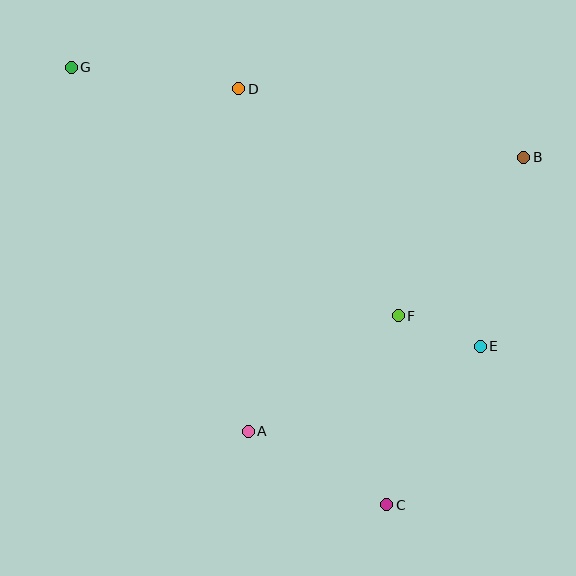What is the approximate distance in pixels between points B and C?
The distance between B and C is approximately 374 pixels.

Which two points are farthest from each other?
Points C and G are farthest from each other.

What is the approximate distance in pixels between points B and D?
The distance between B and D is approximately 293 pixels.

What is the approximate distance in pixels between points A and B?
The distance between A and B is approximately 388 pixels.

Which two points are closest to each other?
Points E and F are closest to each other.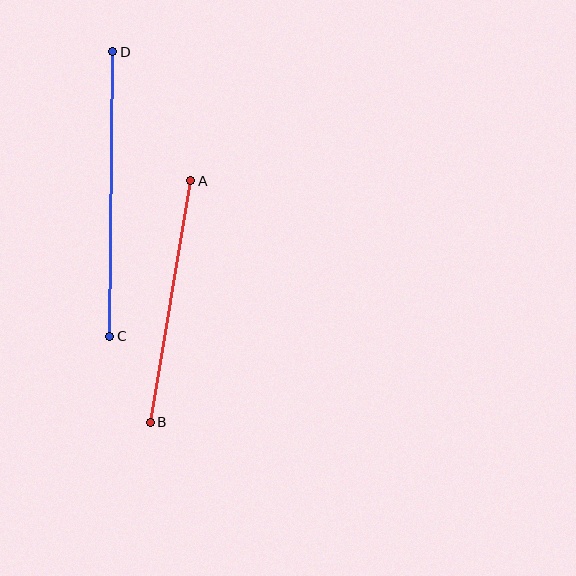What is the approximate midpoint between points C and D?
The midpoint is at approximately (111, 194) pixels.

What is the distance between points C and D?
The distance is approximately 285 pixels.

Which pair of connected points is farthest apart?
Points C and D are farthest apart.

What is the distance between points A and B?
The distance is approximately 245 pixels.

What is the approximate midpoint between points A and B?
The midpoint is at approximately (170, 302) pixels.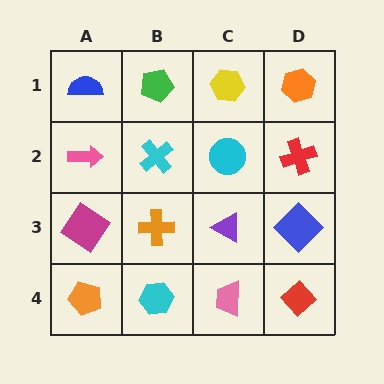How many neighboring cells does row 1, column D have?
2.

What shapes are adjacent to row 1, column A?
A pink arrow (row 2, column A), a green pentagon (row 1, column B).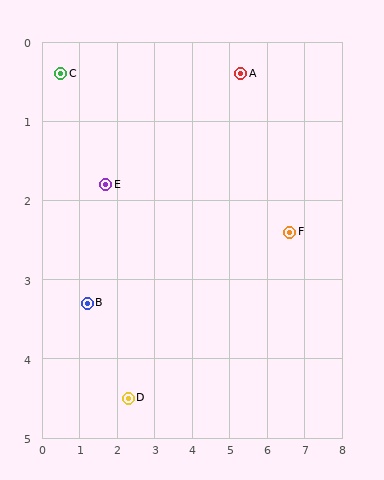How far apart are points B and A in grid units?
Points B and A are about 5.0 grid units apart.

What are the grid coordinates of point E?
Point E is at approximately (1.7, 1.8).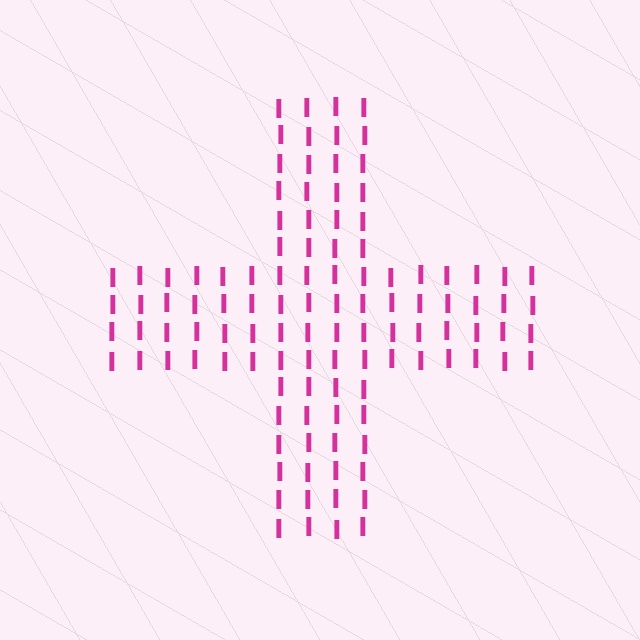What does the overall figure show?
The overall figure shows a cross.